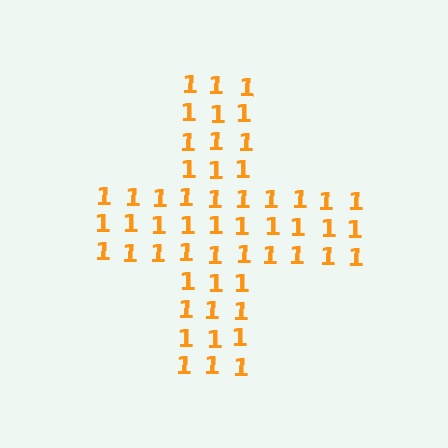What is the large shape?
The large shape is a cross.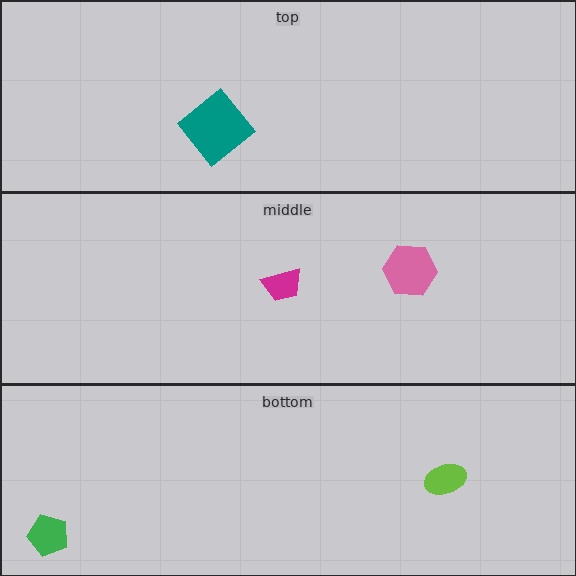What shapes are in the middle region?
The pink hexagon, the magenta trapezoid.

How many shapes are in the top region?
1.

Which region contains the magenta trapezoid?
The middle region.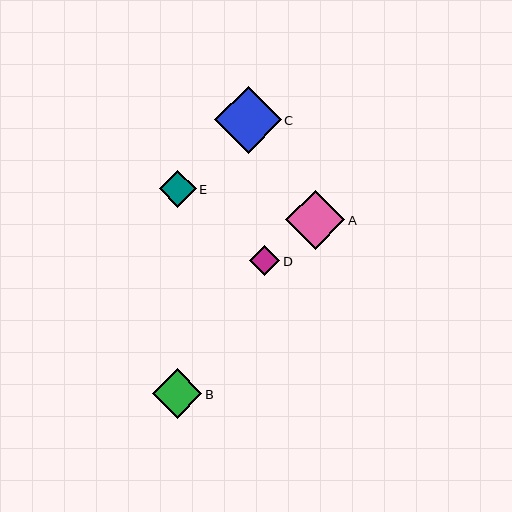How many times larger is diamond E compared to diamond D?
Diamond E is approximately 1.2 times the size of diamond D.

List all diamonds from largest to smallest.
From largest to smallest: C, A, B, E, D.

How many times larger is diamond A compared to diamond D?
Diamond A is approximately 2.0 times the size of diamond D.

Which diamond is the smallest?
Diamond D is the smallest with a size of approximately 30 pixels.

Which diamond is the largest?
Diamond C is the largest with a size of approximately 67 pixels.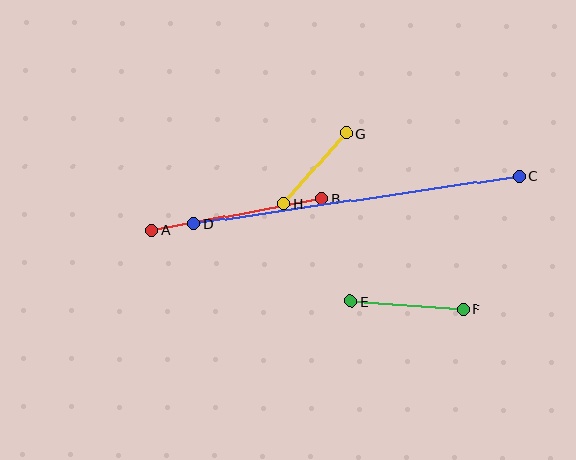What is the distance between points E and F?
The distance is approximately 113 pixels.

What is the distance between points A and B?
The distance is approximately 173 pixels.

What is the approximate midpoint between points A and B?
The midpoint is at approximately (237, 215) pixels.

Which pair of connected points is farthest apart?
Points C and D are farthest apart.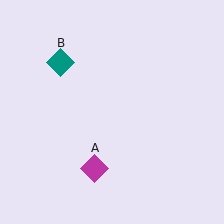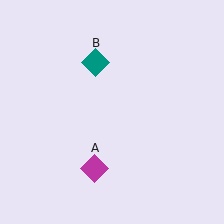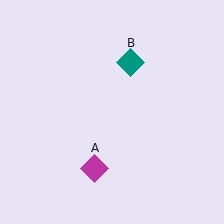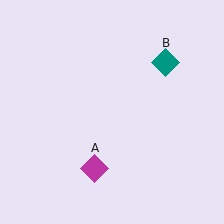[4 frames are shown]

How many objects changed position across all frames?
1 object changed position: teal diamond (object B).